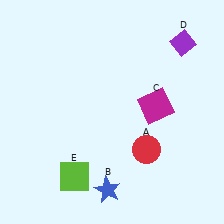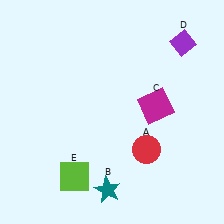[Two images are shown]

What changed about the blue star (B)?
In Image 1, B is blue. In Image 2, it changed to teal.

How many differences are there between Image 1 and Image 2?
There is 1 difference between the two images.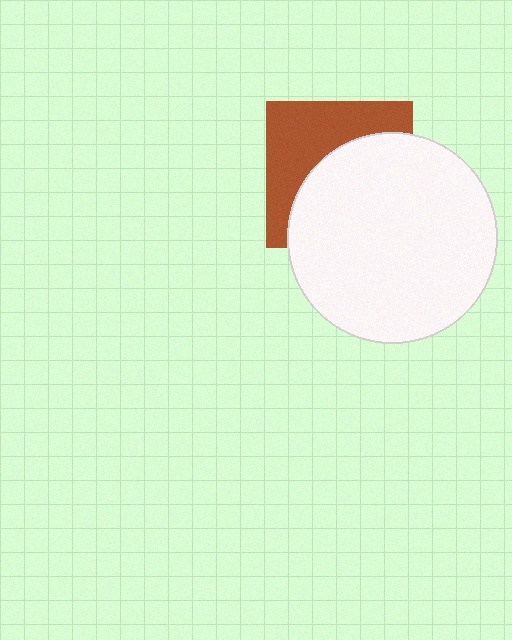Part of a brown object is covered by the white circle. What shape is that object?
It is a square.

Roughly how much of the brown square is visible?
A small part of it is visible (roughly 44%).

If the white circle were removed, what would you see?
You would see the complete brown square.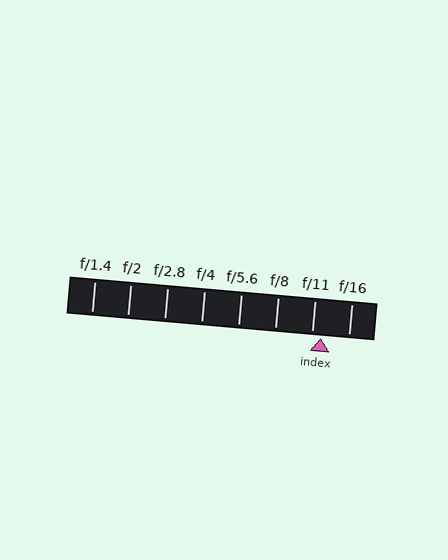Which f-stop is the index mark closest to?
The index mark is closest to f/11.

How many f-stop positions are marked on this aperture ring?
There are 8 f-stop positions marked.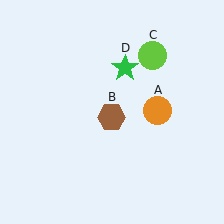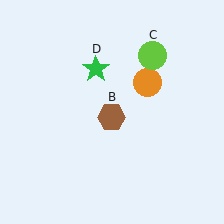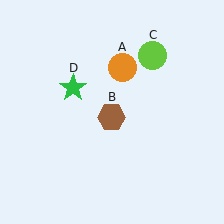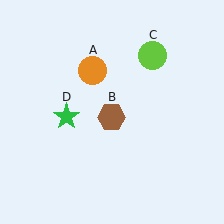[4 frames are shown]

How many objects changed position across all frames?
2 objects changed position: orange circle (object A), green star (object D).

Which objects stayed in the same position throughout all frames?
Brown hexagon (object B) and lime circle (object C) remained stationary.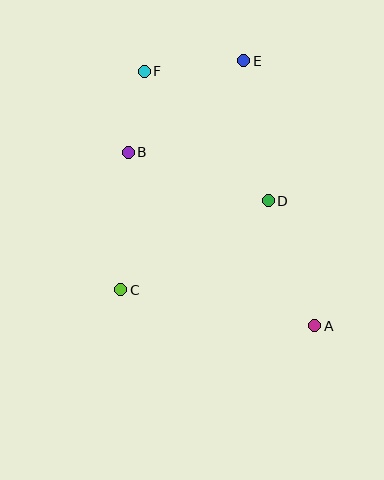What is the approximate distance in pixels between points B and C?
The distance between B and C is approximately 137 pixels.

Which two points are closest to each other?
Points B and F are closest to each other.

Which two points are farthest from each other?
Points A and F are farthest from each other.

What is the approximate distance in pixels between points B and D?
The distance between B and D is approximately 148 pixels.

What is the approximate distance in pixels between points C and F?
The distance between C and F is approximately 219 pixels.